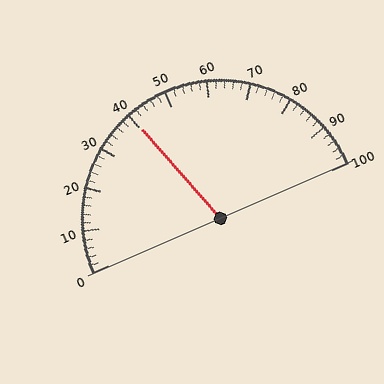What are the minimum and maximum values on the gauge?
The gauge ranges from 0 to 100.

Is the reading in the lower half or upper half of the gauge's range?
The reading is in the lower half of the range (0 to 100).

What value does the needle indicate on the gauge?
The needle indicates approximately 40.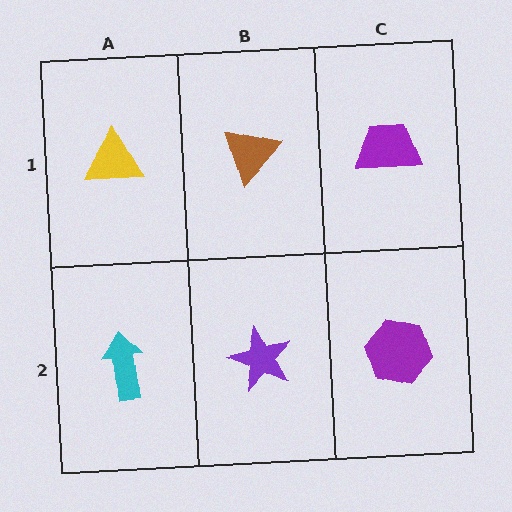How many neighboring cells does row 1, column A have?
2.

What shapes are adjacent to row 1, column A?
A cyan arrow (row 2, column A), a brown triangle (row 1, column B).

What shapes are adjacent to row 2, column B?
A brown triangle (row 1, column B), a cyan arrow (row 2, column A), a purple hexagon (row 2, column C).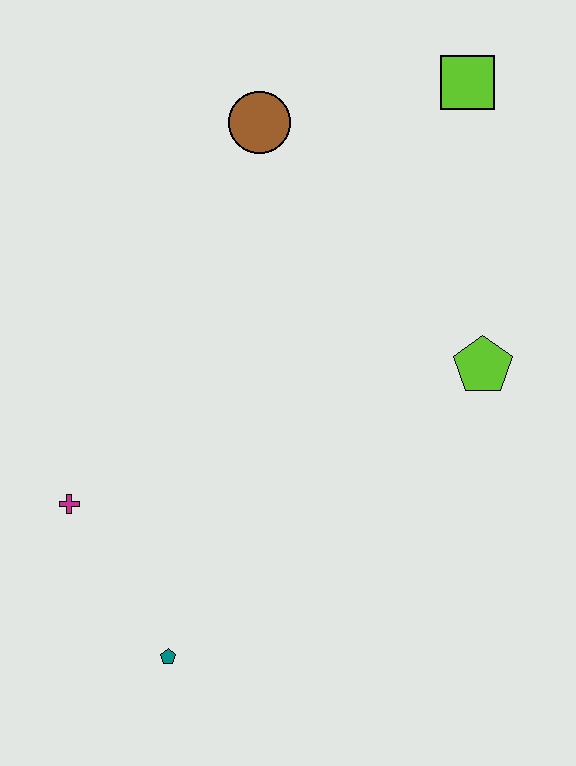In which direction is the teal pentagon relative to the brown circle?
The teal pentagon is below the brown circle.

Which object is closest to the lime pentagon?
The lime square is closest to the lime pentagon.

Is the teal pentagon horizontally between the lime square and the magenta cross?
Yes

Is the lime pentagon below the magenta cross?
No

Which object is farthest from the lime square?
The teal pentagon is farthest from the lime square.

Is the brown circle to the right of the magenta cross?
Yes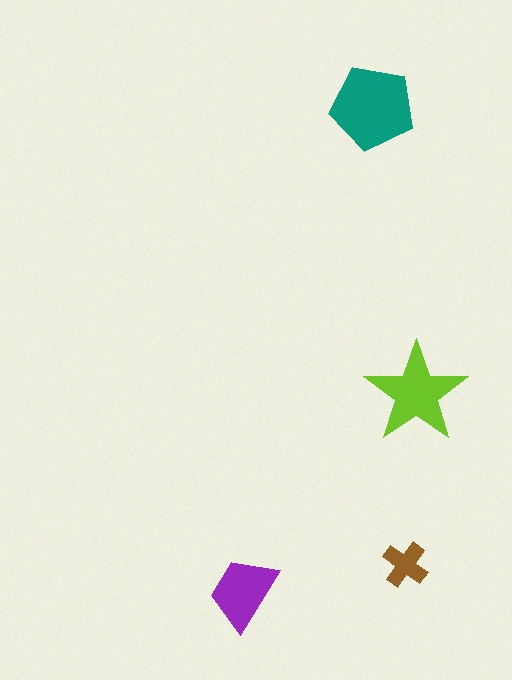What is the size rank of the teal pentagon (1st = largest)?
1st.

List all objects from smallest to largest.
The brown cross, the purple trapezoid, the lime star, the teal pentagon.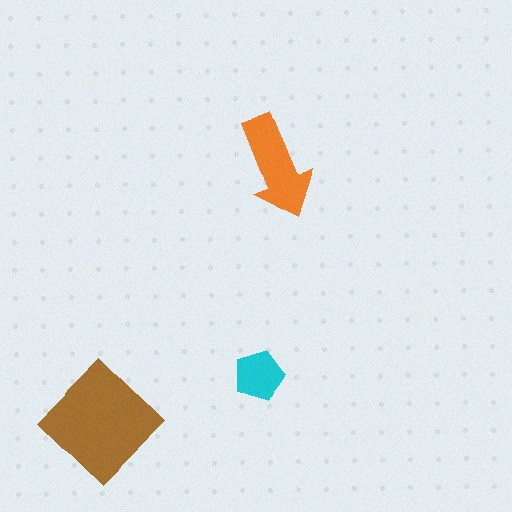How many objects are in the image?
There are 3 objects in the image.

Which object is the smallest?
The cyan pentagon.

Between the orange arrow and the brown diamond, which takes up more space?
The brown diamond.